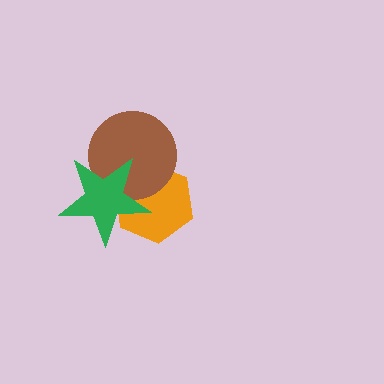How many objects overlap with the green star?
2 objects overlap with the green star.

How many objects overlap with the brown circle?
2 objects overlap with the brown circle.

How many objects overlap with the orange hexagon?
2 objects overlap with the orange hexagon.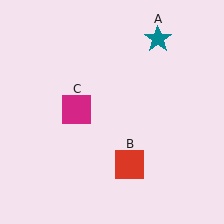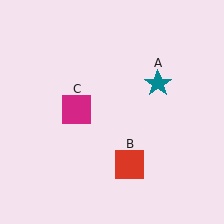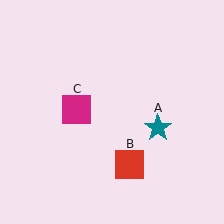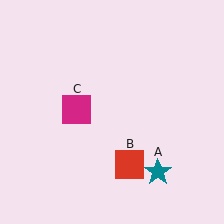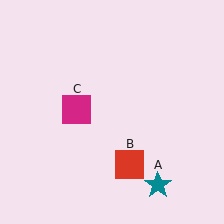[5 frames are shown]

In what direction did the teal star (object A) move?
The teal star (object A) moved down.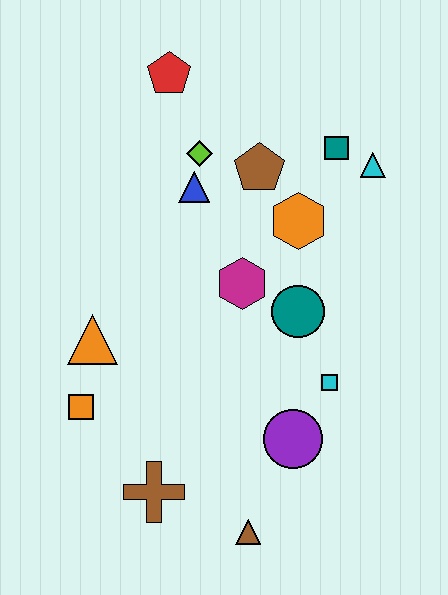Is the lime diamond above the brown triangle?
Yes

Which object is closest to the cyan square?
The purple circle is closest to the cyan square.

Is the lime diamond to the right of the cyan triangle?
No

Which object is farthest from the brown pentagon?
The brown triangle is farthest from the brown pentagon.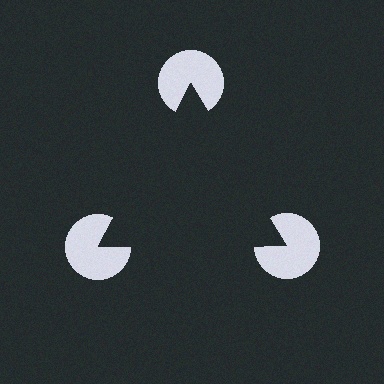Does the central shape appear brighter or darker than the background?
It typically appears slightly darker than the background, even though no actual brightness change is drawn.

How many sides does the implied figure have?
3 sides.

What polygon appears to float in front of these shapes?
An illusory triangle — its edges are inferred from the aligned wedge cuts in the pac-man discs, not physically drawn.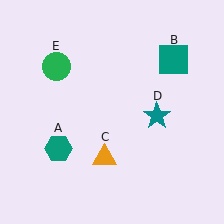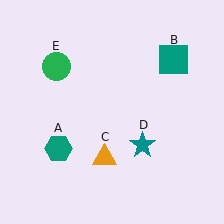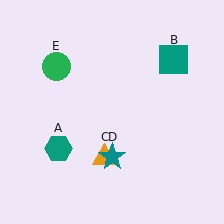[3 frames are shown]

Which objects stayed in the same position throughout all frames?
Teal hexagon (object A) and teal square (object B) and orange triangle (object C) and green circle (object E) remained stationary.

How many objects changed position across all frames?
1 object changed position: teal star (object D).